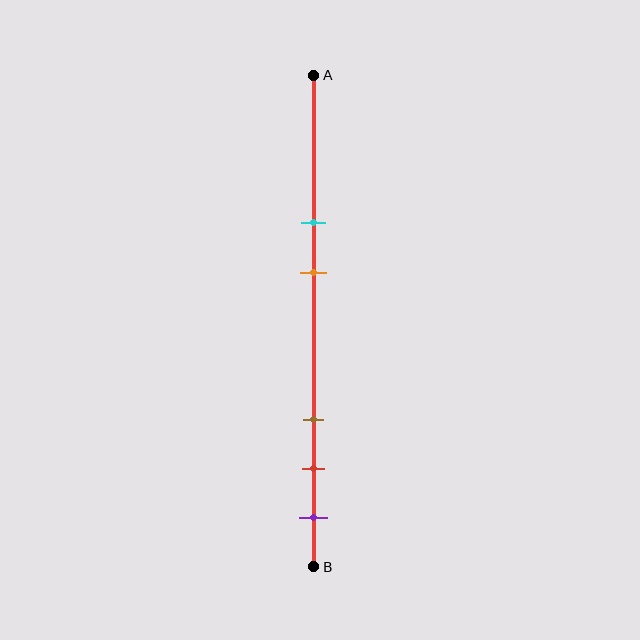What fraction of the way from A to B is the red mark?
The red mark is approximately 80% (0.8) of the way from A to B.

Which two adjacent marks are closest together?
The red and purple marks are the closest adjacent pair.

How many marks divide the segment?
There are 5 marks dividing the segment.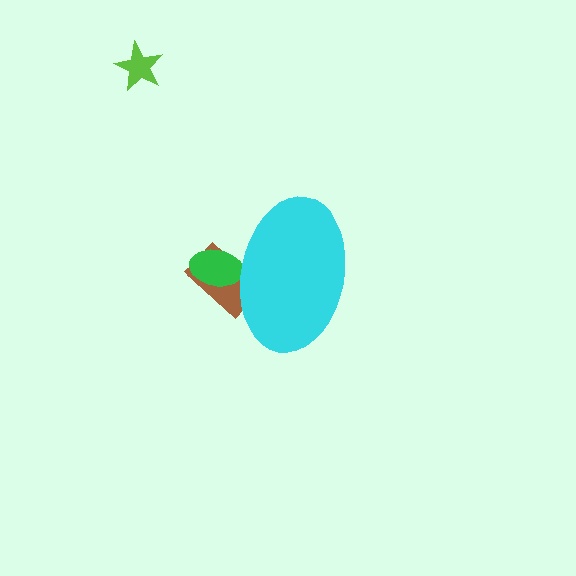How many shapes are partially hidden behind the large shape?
2 shapes are partially hidden.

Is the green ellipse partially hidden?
Yes, the green ellipse is partially hidden behind the cyan ellipse.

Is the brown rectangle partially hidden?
Yes, the brown rectangle is partially hidden behind the cyan ellipse.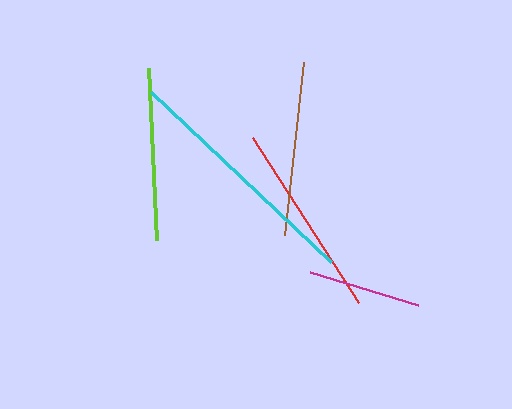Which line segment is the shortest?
The magenta line is the shortest at approximately 113 pixels.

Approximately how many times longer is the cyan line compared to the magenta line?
The cyan line is approximately 2.2 times the length of the magenta line.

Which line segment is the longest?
The cyan line is the longest at approximately 247 pixels.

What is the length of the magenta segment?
The magenta segment is approximately 113 pixels long.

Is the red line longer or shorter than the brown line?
The red line is longer than the brown line.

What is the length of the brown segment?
The brown segment is approximately 174 pixels long.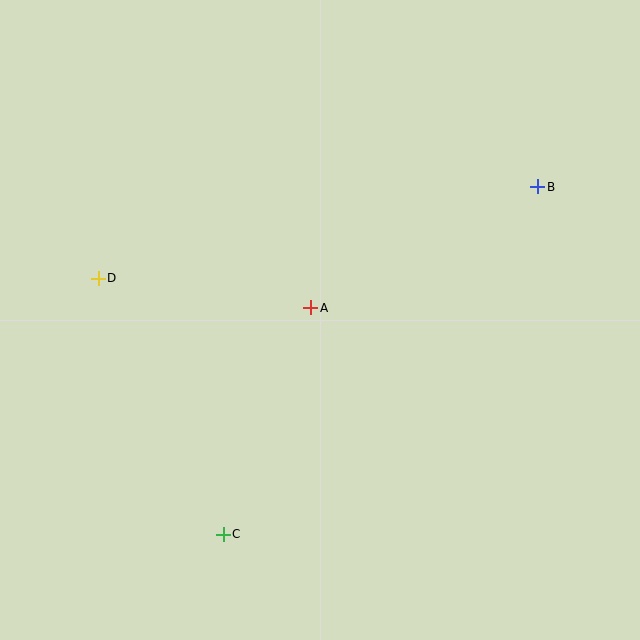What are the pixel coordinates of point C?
Point C is at (223, 534).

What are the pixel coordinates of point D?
Point D is at (98, 278).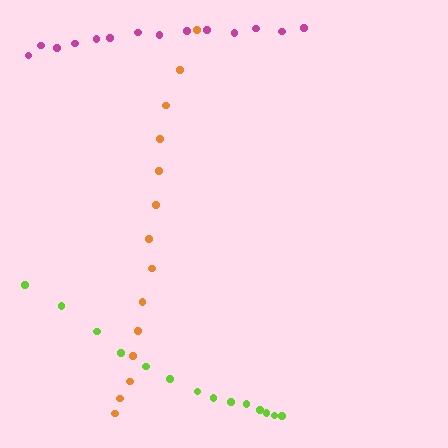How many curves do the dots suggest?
There are 3 distinct paths.